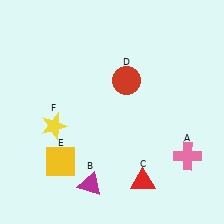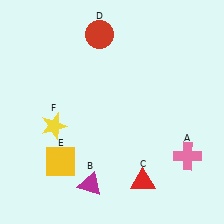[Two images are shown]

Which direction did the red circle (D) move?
The red circle (D) moved up.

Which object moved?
The red circle (D) moved up.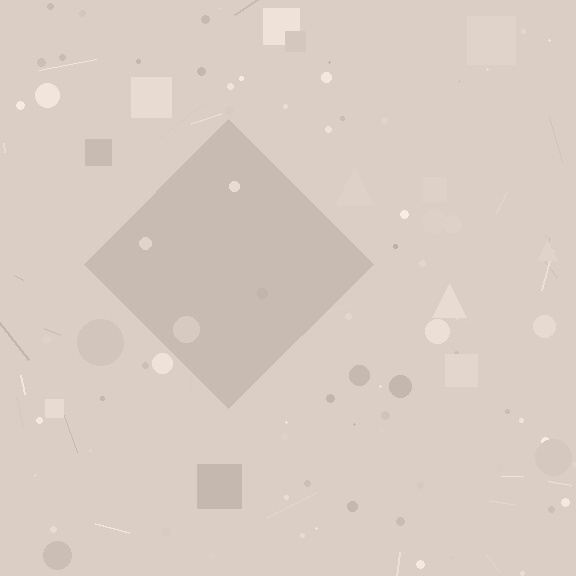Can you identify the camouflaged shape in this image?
The camouflaged shape is a diamond.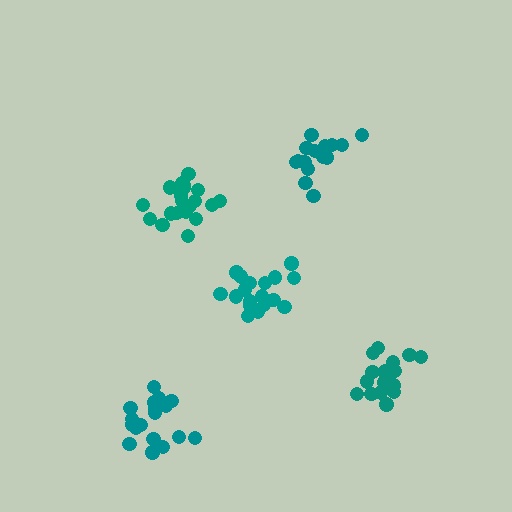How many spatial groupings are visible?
There are 5 spatial groupings.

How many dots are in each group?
Group 1: 20 dots, Group 2: 19 dots, Group 3: 19 dots, Group 4: 15 dots, Group 5: 20 dots (93 total).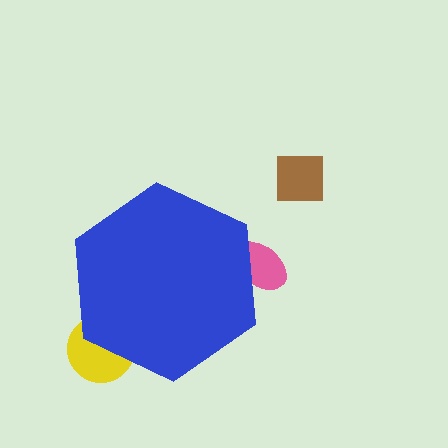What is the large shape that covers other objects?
A blue hexagon.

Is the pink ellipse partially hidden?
Yes, the pink ellipse is partially hidden behind the blue hexagon.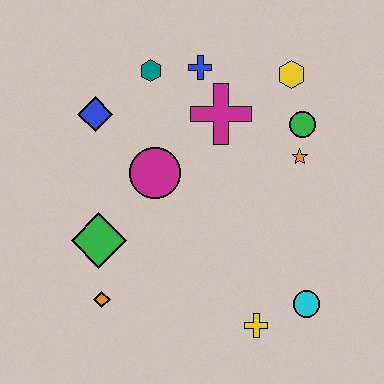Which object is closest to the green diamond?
The orange diamond is closest to the green diamond.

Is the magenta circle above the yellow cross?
Yes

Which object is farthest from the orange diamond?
The yellow hexagon is farthest from the orange diamond.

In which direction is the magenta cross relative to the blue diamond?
The magenta cross is to the right of the blue diamond.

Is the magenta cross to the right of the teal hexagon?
Yes